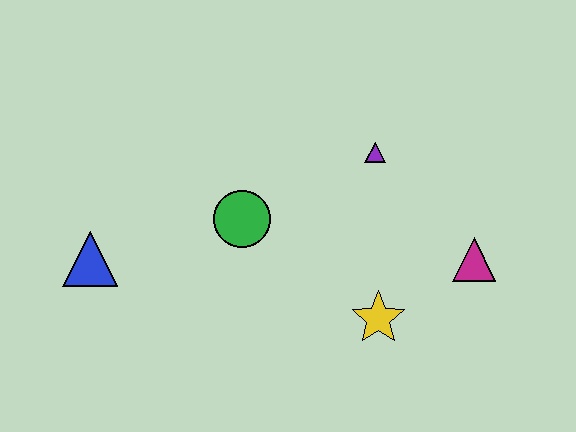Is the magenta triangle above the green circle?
No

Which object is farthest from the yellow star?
The blue triangle is farthest from the yellow star.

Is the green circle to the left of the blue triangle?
No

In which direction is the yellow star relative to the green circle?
The yellow star is to the right of the green circle.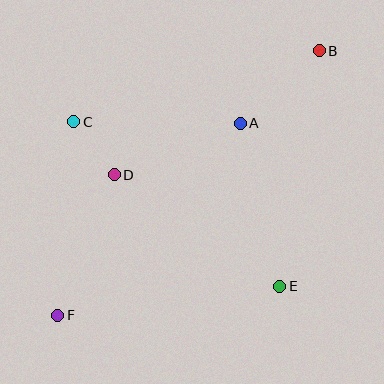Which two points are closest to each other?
Points C and D are closest to each other.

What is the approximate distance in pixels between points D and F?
The distance between D and F is approximately 151 pixels.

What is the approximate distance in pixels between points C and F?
The distance between C and F is approximately 194 pixels.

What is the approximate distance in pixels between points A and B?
The distance between A and B is approximately 107 pixels.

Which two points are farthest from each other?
Points B and F are farthest from each other.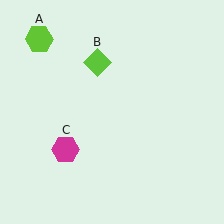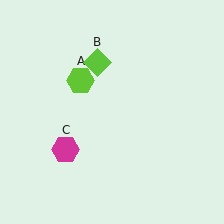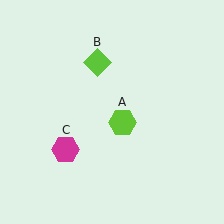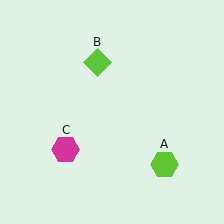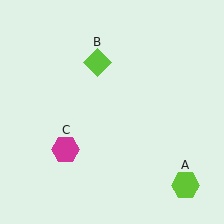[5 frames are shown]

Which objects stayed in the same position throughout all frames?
Lime diamond (object B) and magenta hexagon (object C) remained stationary.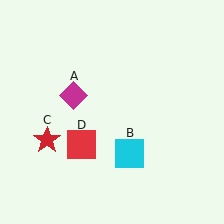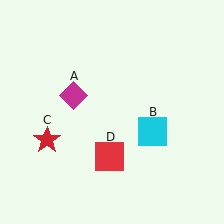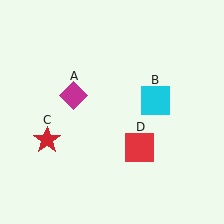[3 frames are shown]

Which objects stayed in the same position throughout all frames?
Magenta diamond (object A) and red star (object C) remained stationary.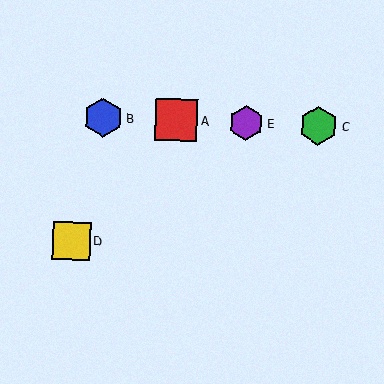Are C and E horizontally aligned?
Yes, both are at y≈126.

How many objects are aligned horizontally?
4 objects (A, B, C, E) are aligned horizontally.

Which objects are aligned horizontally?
Objects A, B, C, E are aligned horizontally.